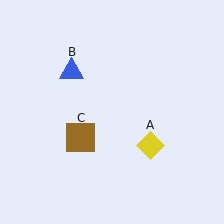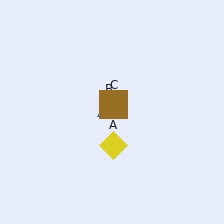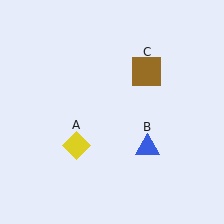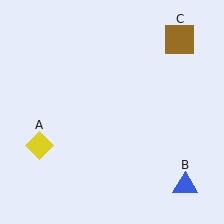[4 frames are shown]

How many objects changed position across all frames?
3 objects changed position: yellow diamond (object A), blue triangle (object B), brown square (object C).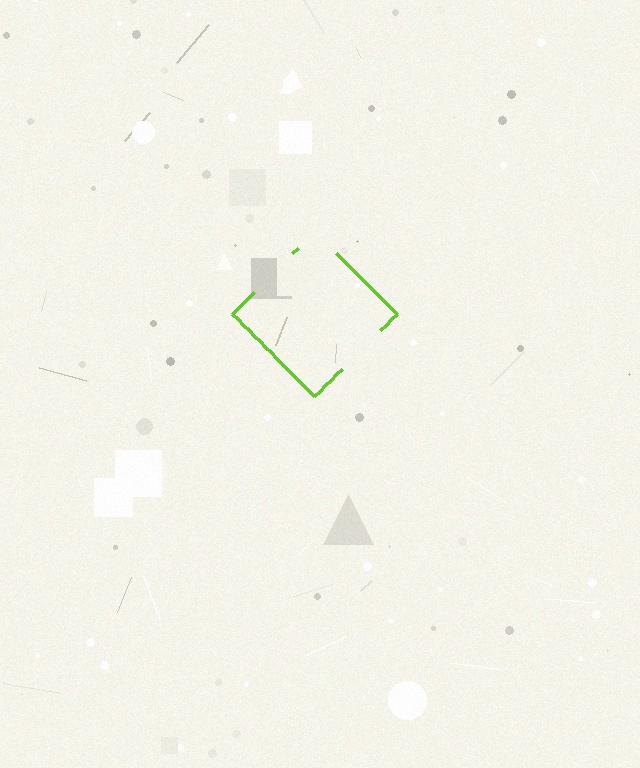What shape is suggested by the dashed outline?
The dashed outline suggests a diamond.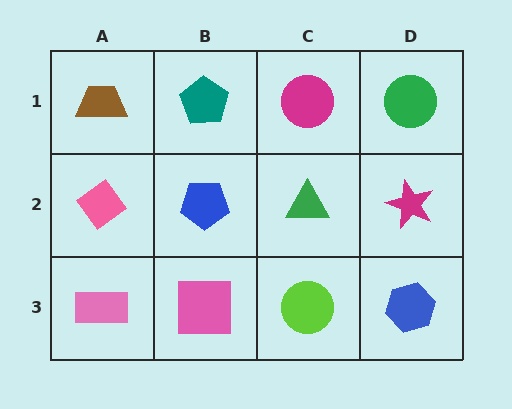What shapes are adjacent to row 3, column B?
A blue pentagon (row 2, column B), a pink rectangle (row 3, column A), a lime circle (row 3, column C).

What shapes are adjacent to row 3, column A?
A pink diamond (row 2, column A), a pink square (row 3, column B).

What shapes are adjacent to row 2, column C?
A magenta circle (row 1, column C), a lime circle (row 3, column C), a blue pentagon (row 2, column B), a magenta star (row 2, column D).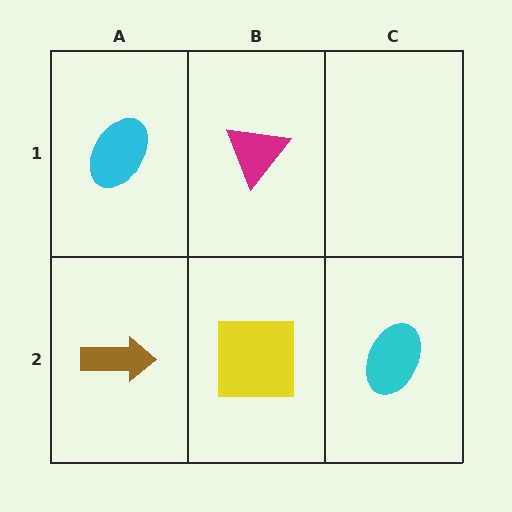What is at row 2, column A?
A brown arrow.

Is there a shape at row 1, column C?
No, that cell is empty.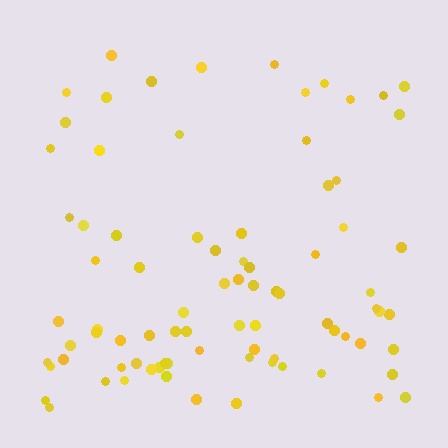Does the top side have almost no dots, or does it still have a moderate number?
Still a moderate number, just noticeably fewer than the bottom.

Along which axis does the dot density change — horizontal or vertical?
Vertical.